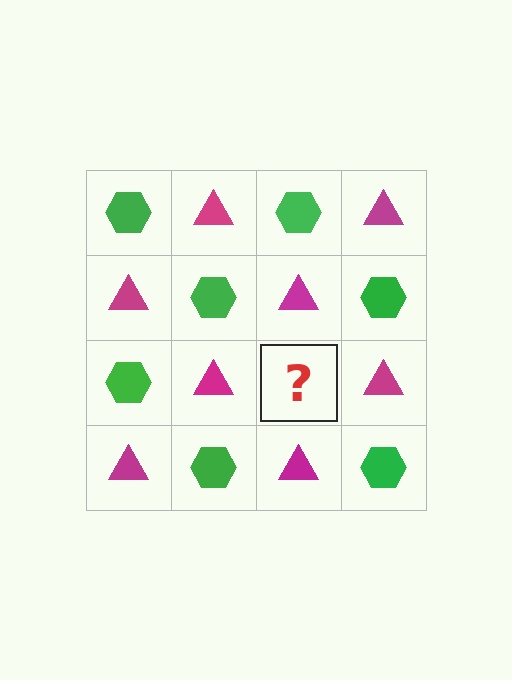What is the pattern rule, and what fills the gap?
The rule is that it alternates green hexagon and magenta triangle in a checkerboard pattern. The gap should be filled with a green hexagon.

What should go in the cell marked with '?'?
The missing cell should contain a green hexagon.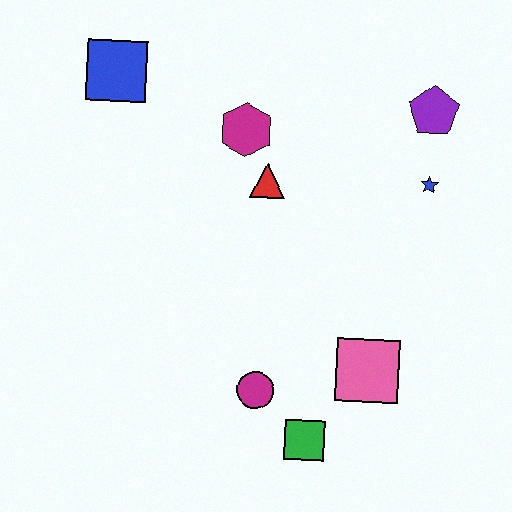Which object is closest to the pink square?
The green square is closest to the pink square.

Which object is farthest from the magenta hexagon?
The green square is farthest from the magenta hexagon.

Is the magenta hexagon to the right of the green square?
No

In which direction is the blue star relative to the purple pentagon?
The blue star is below the purple pentagon.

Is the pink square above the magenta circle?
Yes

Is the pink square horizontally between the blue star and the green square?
Yes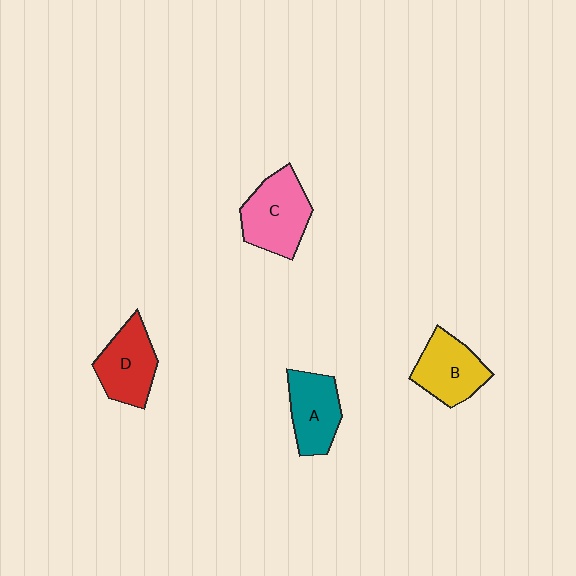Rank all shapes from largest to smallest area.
From largest to smallest: C (pink), B (yellow), D (red), A (teal).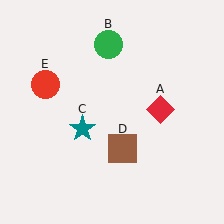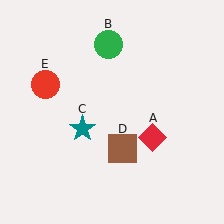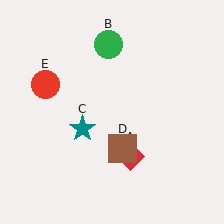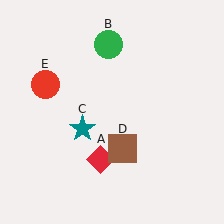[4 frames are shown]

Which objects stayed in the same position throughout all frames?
Green circle (object B) and teal star (object C) and brown square (object D) and red circle (object E) remained stationary.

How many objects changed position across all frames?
1 object changed position: red diamond (object A).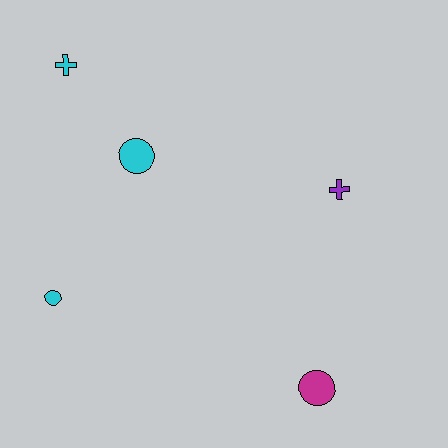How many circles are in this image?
There are 3 circles.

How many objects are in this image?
There are 5 objects.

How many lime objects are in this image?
There are no lime objects.